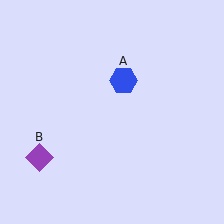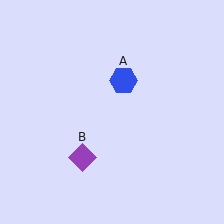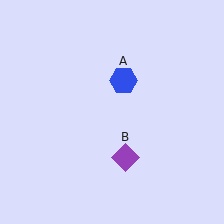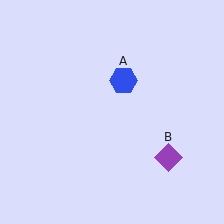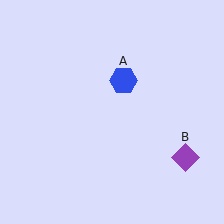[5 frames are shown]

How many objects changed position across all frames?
1 object changed position: purple diamond (object B).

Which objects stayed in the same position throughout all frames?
Blue hexagon (object A) remained stationary.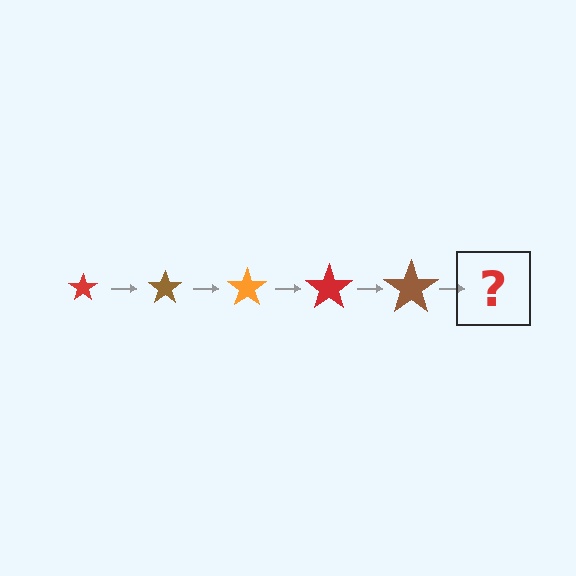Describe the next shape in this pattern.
It should be an orange star, larger than the previous one.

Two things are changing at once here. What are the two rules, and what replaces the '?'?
The two rules are that the star grows larger each step and the color cycles through red, brown, and orange. The '?' should be an orange star, larger than the previous one.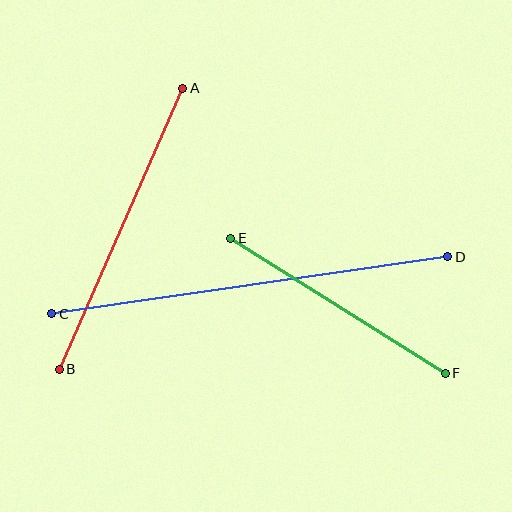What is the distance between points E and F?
The distance is approximately 253 pixels.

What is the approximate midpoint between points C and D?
The midpoint is at approximately (250, 285) pixels.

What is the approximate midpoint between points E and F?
The midpoint is at approximately (338, 306) pixels.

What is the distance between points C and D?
The distance is approximately 400 pixels.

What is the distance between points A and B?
The distance is approximately 307 pixels.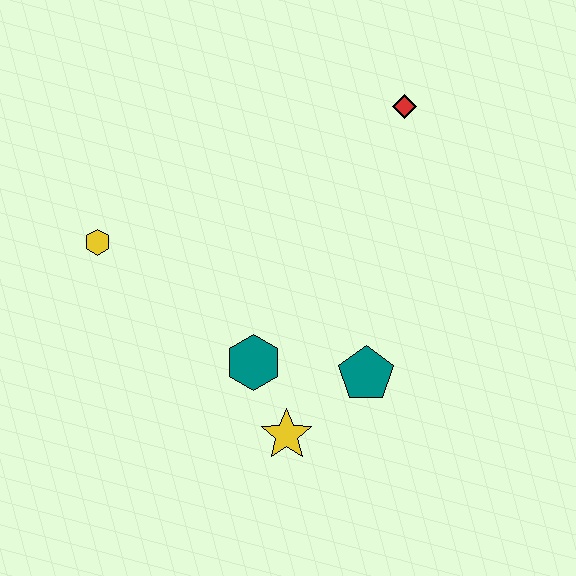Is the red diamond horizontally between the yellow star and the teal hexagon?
No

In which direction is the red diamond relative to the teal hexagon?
The red diamond is above the teal hexagon.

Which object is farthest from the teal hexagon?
The red diamond is farthest from the teal hexagon.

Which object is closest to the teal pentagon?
The yellow star is closest to the teal pentagon.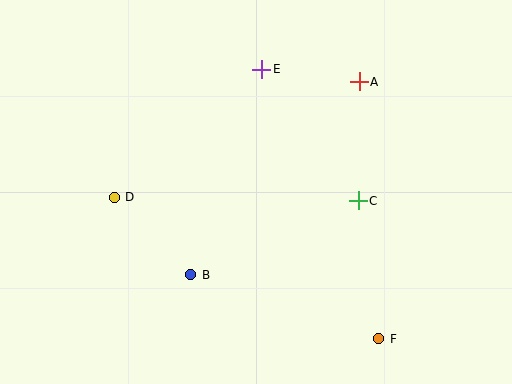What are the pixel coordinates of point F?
Point F is at (379, 338).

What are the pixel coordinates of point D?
Point D is at (114, 197).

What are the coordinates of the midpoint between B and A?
The midpoint between B and A is at (275, 178).